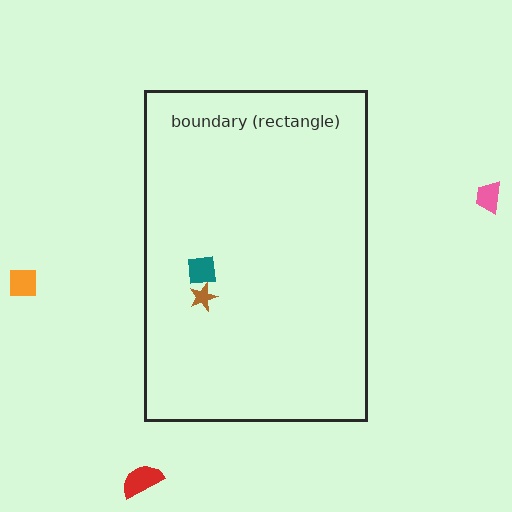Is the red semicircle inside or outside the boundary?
Outside.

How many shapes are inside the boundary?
2 inside, 3 outside.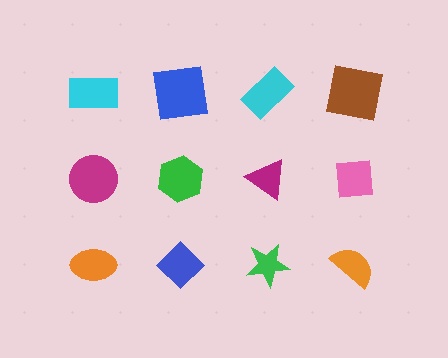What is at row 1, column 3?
A cyan rectangle.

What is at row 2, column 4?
A pink square.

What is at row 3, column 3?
A green star.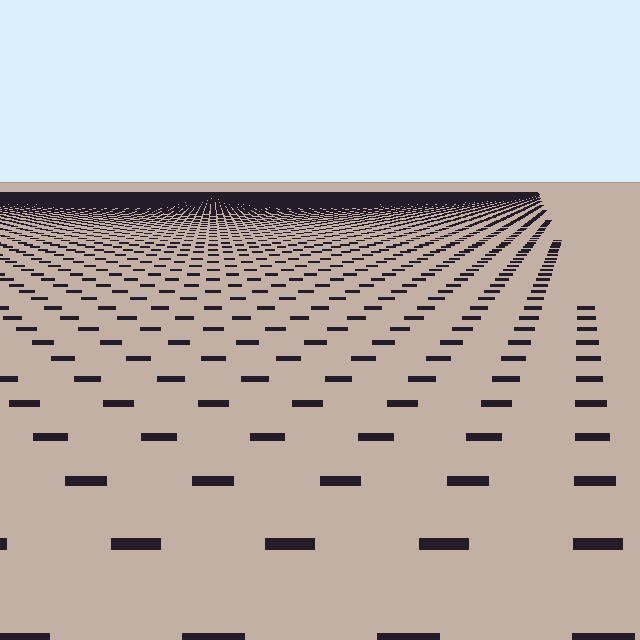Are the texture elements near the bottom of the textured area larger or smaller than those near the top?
Larger. Near the bottom, elements are closer to the viewer and appear at a bigger on-screen size.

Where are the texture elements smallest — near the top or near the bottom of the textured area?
Near the top.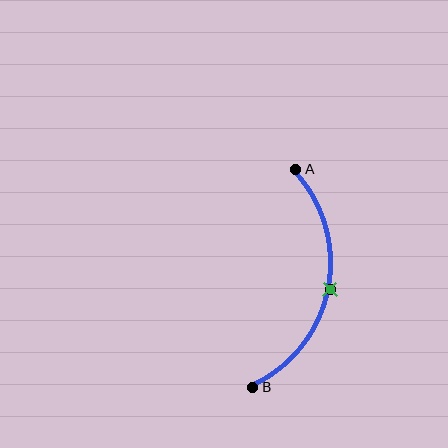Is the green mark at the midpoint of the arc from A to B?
Yes. The green mark lies on the arc at equal arc-length from both A and B — it is the arc midpoint.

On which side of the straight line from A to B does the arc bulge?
The arc bulges to the right of the straight line connecting A and B.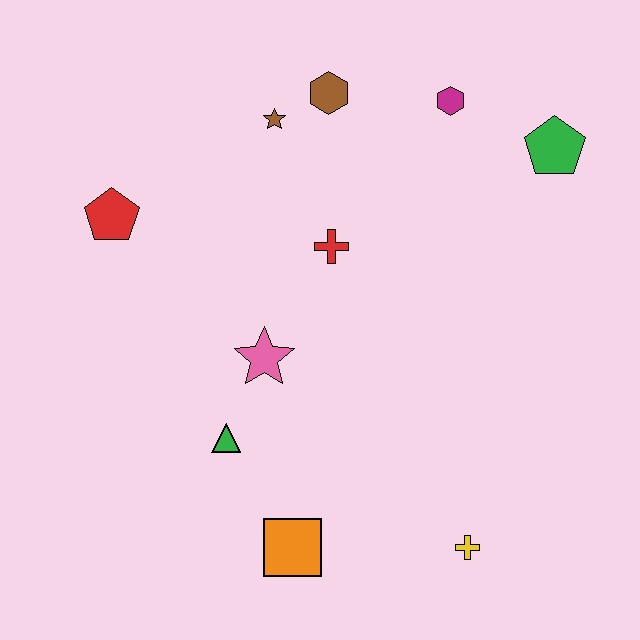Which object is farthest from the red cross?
The yellow cross is farthest from the red cross.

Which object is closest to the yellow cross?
The orange square is closest to the yellow cross.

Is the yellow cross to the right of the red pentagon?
Yes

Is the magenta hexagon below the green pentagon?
No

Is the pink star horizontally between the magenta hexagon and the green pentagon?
No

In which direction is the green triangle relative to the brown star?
The green triangle is below the brown star.